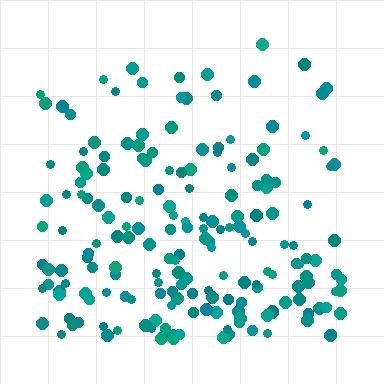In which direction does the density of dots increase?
From top to bottom, with the bottom side densest.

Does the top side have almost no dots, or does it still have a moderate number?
Still a moderate number, just noticeably fewer than the bottom.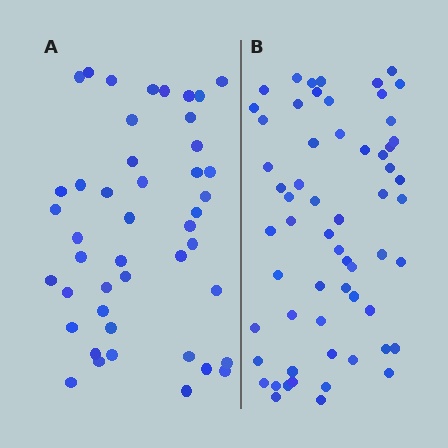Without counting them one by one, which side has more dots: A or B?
Region B (the right region) has more dots.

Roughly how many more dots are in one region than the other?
Region B has approximately 15 more dots than region A.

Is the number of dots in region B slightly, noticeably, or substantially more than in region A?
Region B has noticeably more, but not dramatically so. The ratio is roughly 1.3 to 1.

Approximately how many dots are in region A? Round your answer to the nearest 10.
About 40 dots. (The exact count is 45, which rounds to 40.)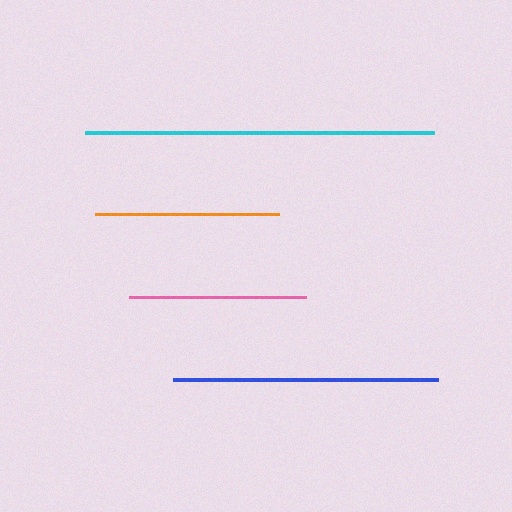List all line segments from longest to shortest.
From longest to shortest: cyan, blue, orange, pink.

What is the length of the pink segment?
The pink segment is approximately 177 pixels long.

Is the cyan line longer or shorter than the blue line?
The cyan line is longer than the blue line.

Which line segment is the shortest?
The pink line is the shortest at approximately 177 pixels.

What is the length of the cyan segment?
The cyan segment is approximately 349 pixels long.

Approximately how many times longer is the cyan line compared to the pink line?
The cyan line is approximately 2.0 times the length of the pink line.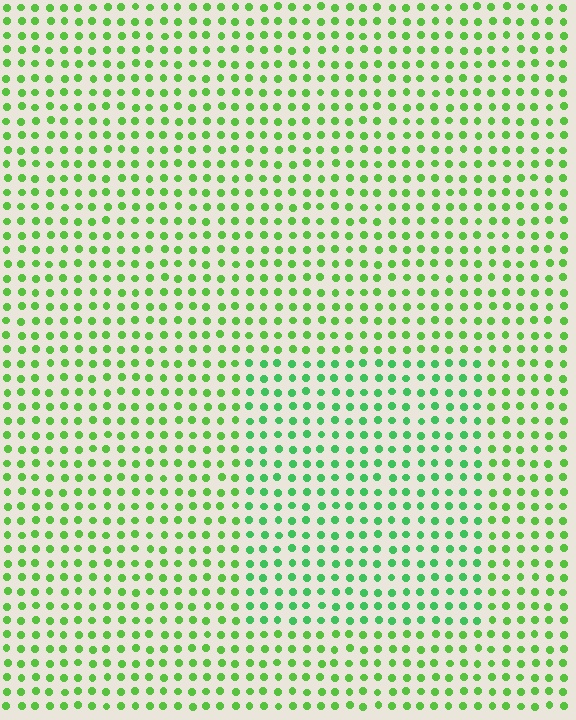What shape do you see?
I see a rectangle.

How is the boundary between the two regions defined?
The boundary is defined purely by a slight shift in hue (about 24 degrees). Spacing, size, and orientation are identical on both sides.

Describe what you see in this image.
The image is filled with small lime elements in a uniform arrangement. A rectangle-shaped region is visible where the elements are tinted to a slightly different hue, forming a subtle color boundary.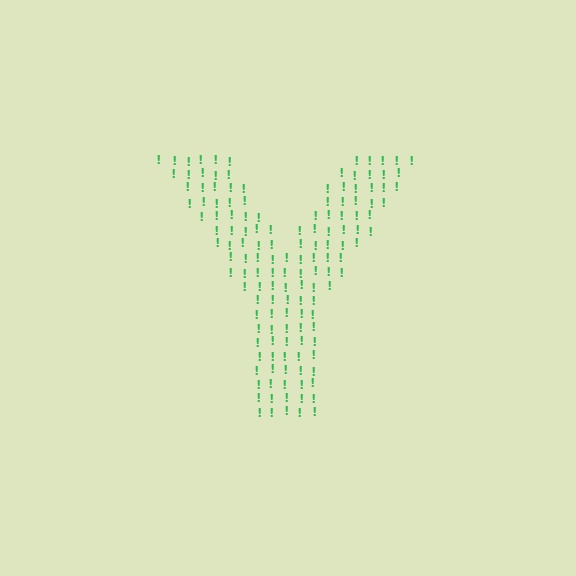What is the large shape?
The large shape is the letter Y.